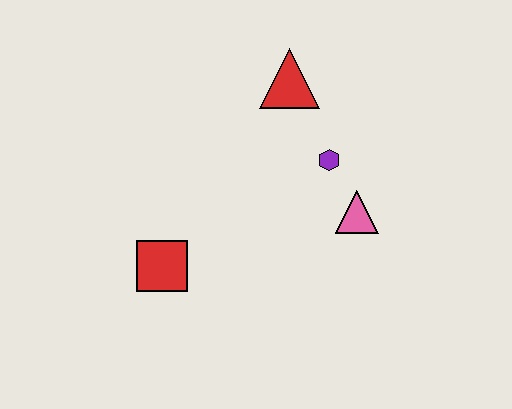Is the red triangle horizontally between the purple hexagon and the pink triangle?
No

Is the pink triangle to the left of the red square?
No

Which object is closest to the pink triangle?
The purple hexagon is closest to the pink triangle.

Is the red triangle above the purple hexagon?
Yes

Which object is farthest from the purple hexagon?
The red square is farthest from the purple hexagon.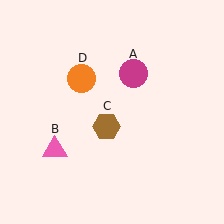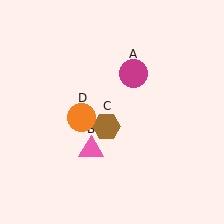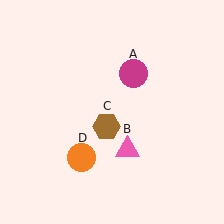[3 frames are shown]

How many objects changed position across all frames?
2 objects changed position: pink triangle (object B), orange circle (object D).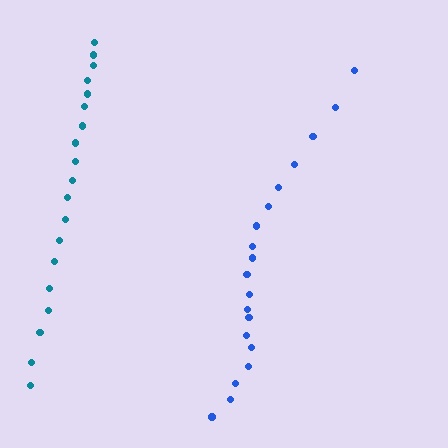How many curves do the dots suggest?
There are 2 distinct paths.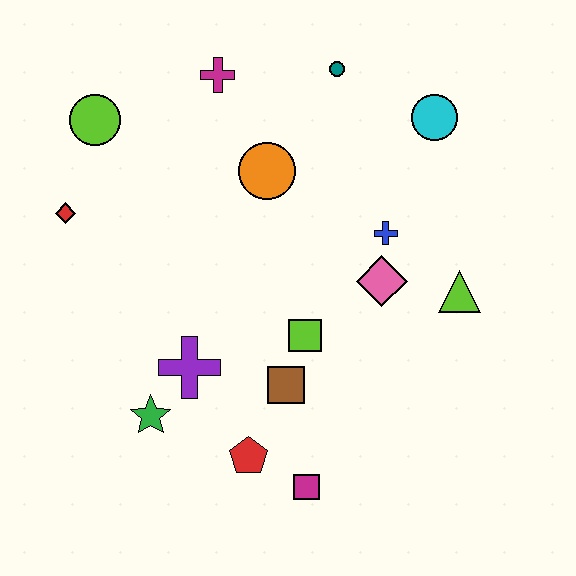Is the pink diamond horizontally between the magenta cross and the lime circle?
No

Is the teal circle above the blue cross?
Yes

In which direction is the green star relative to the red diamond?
The green star is below the red diamond.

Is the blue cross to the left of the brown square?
No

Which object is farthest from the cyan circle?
The green star is farthest from the cyan circle.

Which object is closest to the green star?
The purple cross is closest to the green star.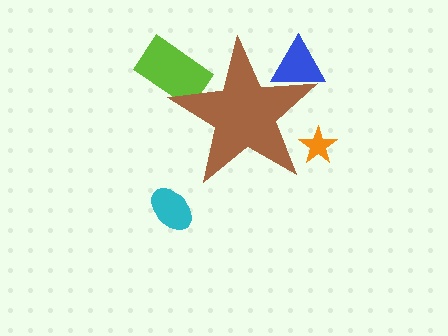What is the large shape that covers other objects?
A brown star.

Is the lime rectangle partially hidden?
Yes, the lime rectangle is partially hidden behind the brown star.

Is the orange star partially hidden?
Yes, the orange star is partially hidden behind the brown star.